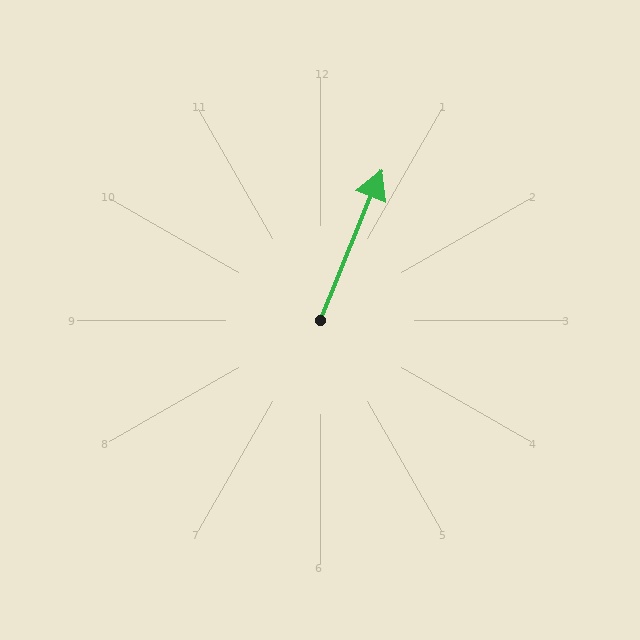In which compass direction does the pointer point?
North.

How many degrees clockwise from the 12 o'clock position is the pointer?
Approximately 22 degrees.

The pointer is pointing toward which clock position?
Roughly 1 o'clock.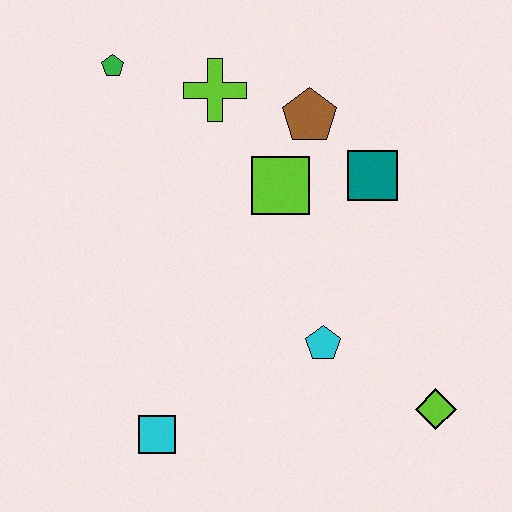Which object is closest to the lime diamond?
The cyan pentagon is closest to the lime diamond.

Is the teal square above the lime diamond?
Yes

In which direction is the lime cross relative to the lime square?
The lime cross is above the lime square.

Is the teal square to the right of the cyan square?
Yes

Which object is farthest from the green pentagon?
The lime diamond is farthest from the green pentagon.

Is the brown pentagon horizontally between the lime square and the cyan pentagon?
Yes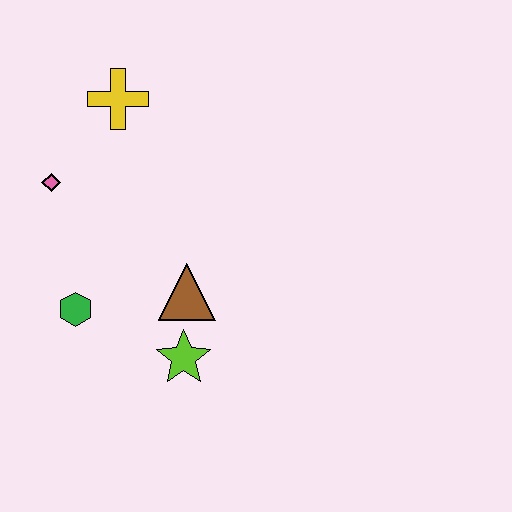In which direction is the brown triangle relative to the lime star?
The brown triangle is above the lime star.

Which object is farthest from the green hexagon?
The yellow cross is farthest from the green hexagon.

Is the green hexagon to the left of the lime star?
Yes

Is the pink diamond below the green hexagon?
No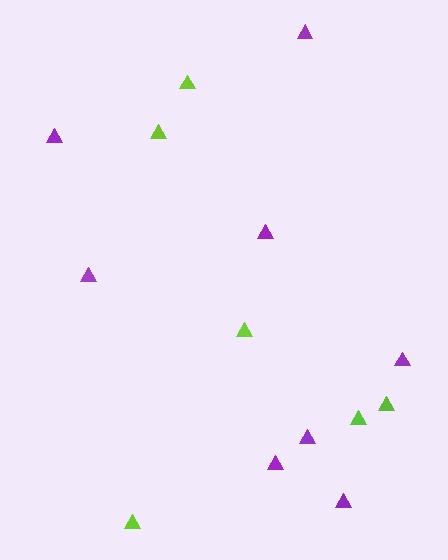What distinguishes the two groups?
There are 2 groups: one group of purple triangles (8) and one group of lime triangles (6).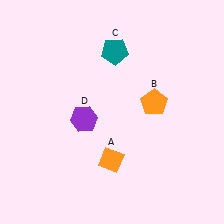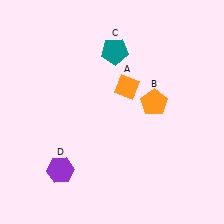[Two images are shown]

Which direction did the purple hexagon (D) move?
The purple hexagon (D) moved down.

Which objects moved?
The objects that moved are: the orange diamond (A), the purple hexagon (D).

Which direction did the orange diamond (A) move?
The orange diamond (A) moved up.